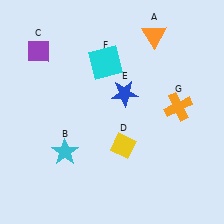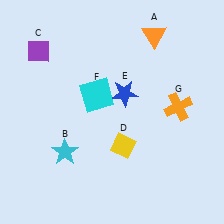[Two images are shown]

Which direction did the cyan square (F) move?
The cyan square (F) moved down.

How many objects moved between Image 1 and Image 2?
1 object moved between the two images.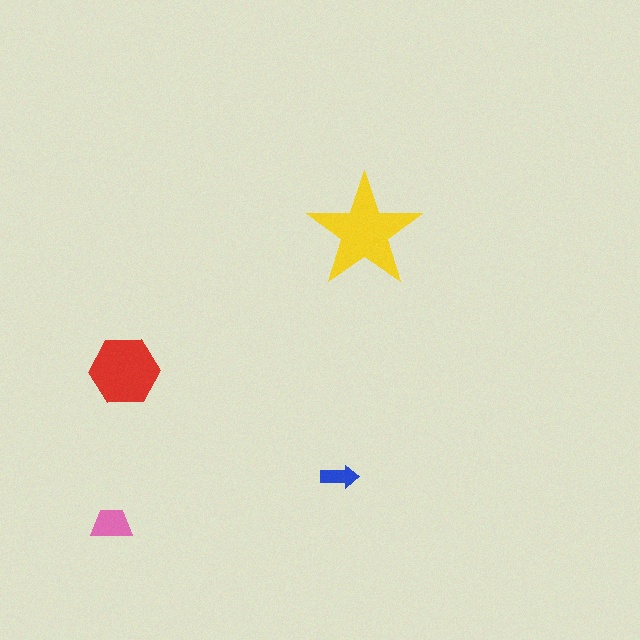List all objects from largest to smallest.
The yellow star, the red hexagon, the pink trapezoid, the blue arrow.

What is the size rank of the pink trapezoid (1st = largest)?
3rd.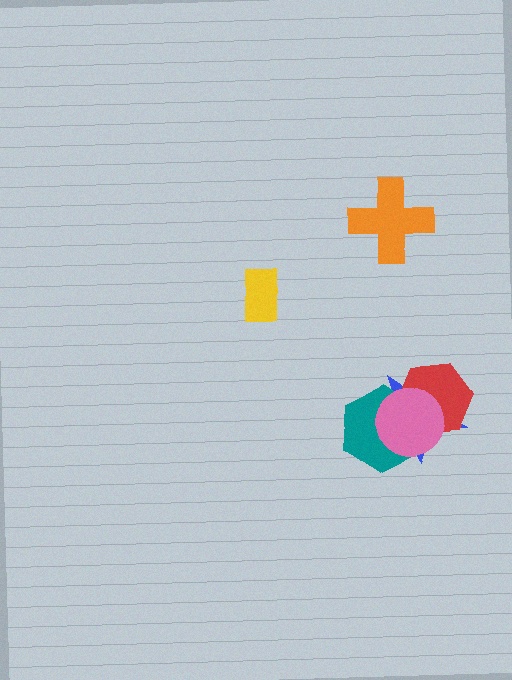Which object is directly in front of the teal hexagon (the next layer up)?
The red hexagon is directly in front of the teal hexagon.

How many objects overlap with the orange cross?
0 objects overlap with the orange cross.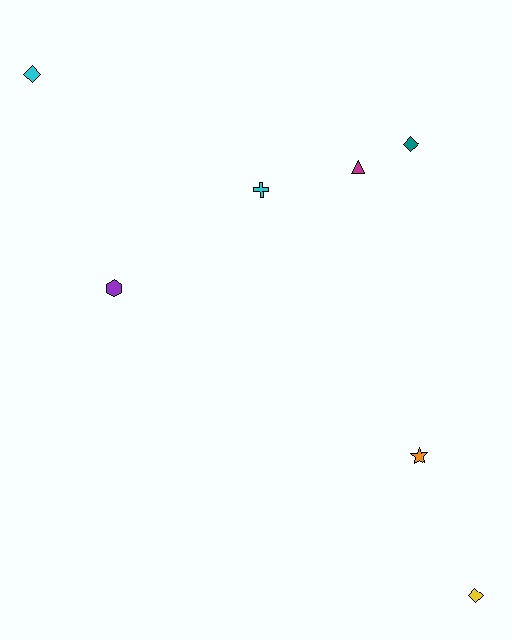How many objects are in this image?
There are 7 objects.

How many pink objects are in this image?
There are no pink objects.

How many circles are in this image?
There are no circles.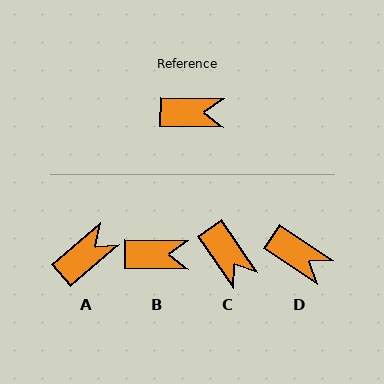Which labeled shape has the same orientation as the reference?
B.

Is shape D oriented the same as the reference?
No, it is off by about 33 degrees.